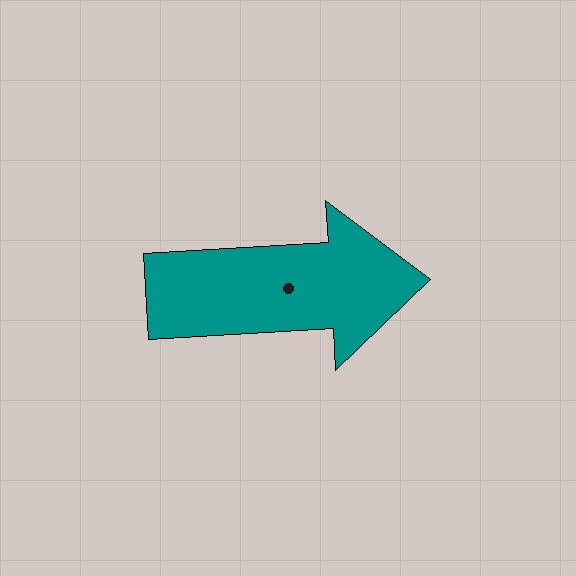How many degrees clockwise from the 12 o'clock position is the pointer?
Approximately 87 degrees.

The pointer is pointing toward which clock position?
Roughly 3 o'clock.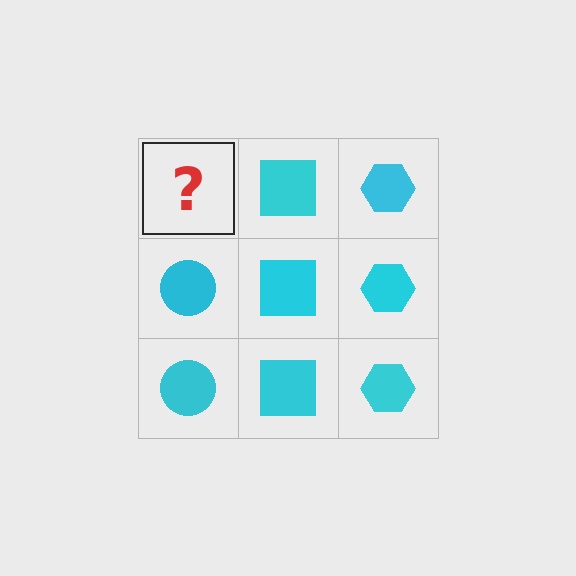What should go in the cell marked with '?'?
The missing cell should contain a cyan circle.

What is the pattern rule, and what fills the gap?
The rule is that each column has a consistent shape. The gap should be filled with a cyan circle.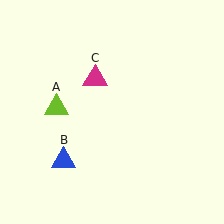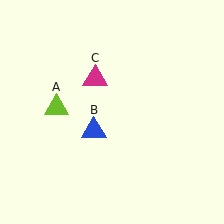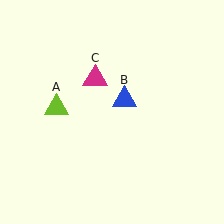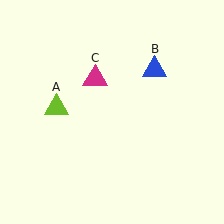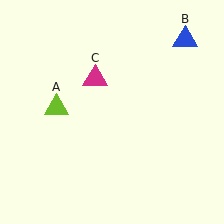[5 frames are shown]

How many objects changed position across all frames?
1 object changed position: blue triangle (object B).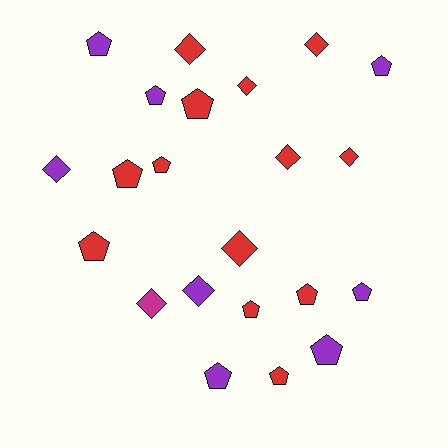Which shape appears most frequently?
Pentagon, with 13 objects.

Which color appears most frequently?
Red, with 13 objects.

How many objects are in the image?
There are 22 objects.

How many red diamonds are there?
There are 6 red diamonds.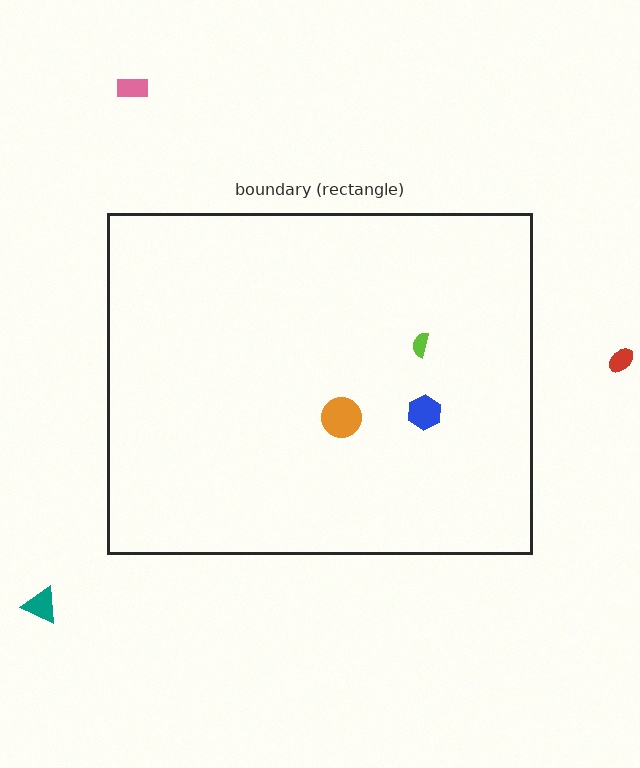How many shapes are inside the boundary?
3 inside, 3 outside.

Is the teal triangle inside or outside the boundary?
Outside.